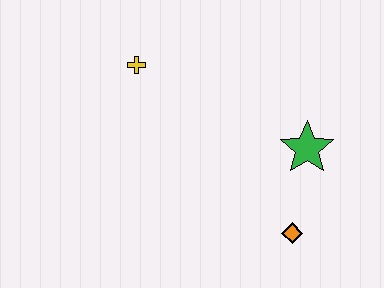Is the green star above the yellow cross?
No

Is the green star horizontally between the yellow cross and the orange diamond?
No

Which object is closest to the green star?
The orange diamond is closest to the green star.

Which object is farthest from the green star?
The yellow cross is farthest from the green star.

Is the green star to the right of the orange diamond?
Yes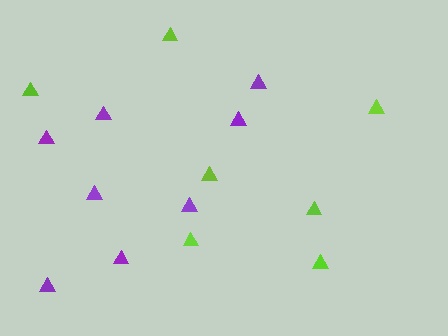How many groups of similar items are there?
There are 2 groups: one group of lime triangles (7) and one group of purple triangles (8).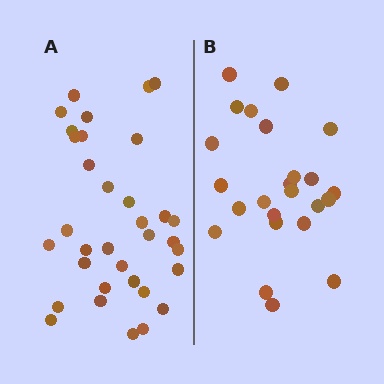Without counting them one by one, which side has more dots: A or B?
Region A (the left region) has more dots.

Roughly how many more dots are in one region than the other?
Region A has roughly 10 or so more dots than region B.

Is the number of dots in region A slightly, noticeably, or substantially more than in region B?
Region A has noticeably more, but not dramatically so. The ratio is roughly 1.4 to 1.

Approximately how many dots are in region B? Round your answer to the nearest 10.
About 20 dots. (The exact count is 24, which rounds to 20.)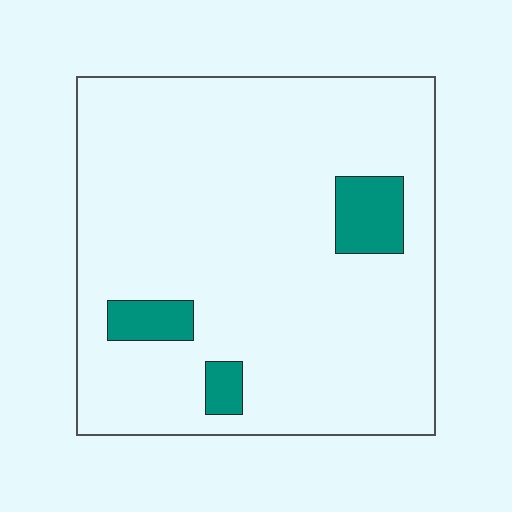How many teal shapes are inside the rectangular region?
3.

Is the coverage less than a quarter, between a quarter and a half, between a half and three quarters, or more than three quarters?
Less than a quarter.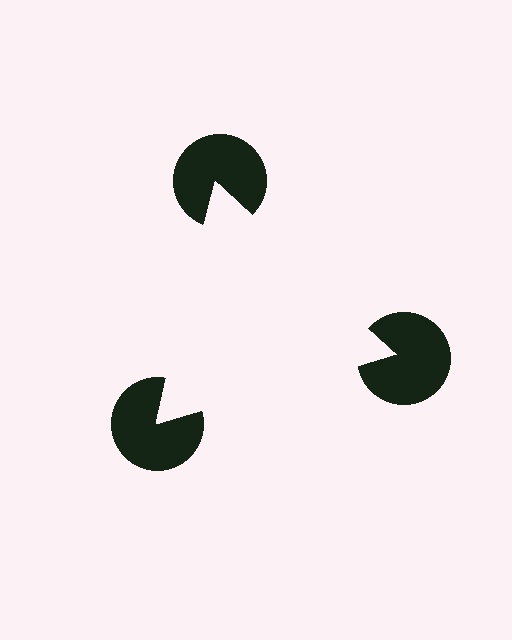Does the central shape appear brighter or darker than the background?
It typically appears slightly brighter than the background, even though no actual brightness change is drawn.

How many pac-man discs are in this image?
There are 3 — one at each vertex of the illusory triangle.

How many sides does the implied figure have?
3 sides.